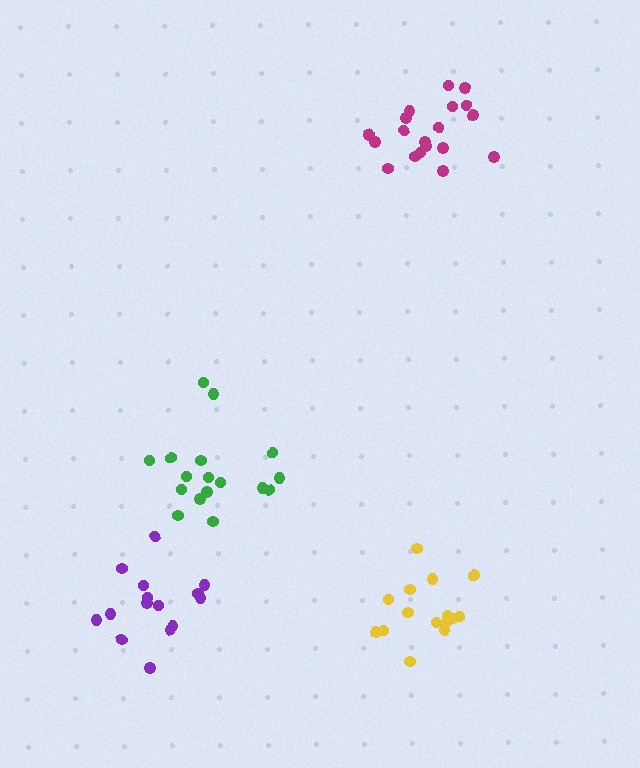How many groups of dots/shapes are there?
There are 4 groups.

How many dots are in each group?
Group 1: 15 dots, Group 2: 17 dots, Group 3: 15 dots, Group 4: 19 dots (66 total).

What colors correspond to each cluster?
The clusters are colored: yellow, green, purple, magenta.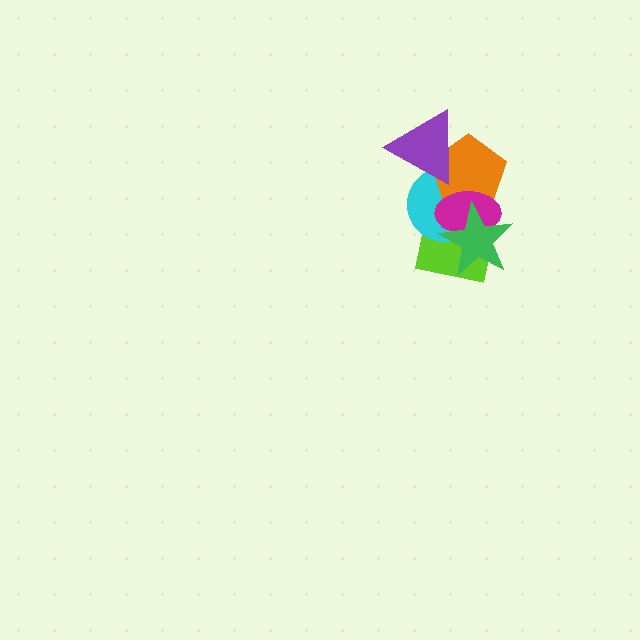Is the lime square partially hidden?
Yes, it is partially covered by another shape.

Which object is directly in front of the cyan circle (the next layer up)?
The orange pentagon is directly in front of the cyan circle.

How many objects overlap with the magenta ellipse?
4 objects overlap with the magenta ellipse.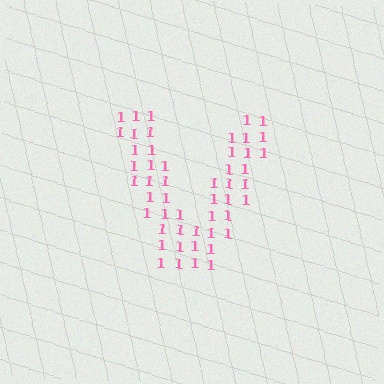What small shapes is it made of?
It is made of small digit 1's.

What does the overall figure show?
The overall figure shows the letter V.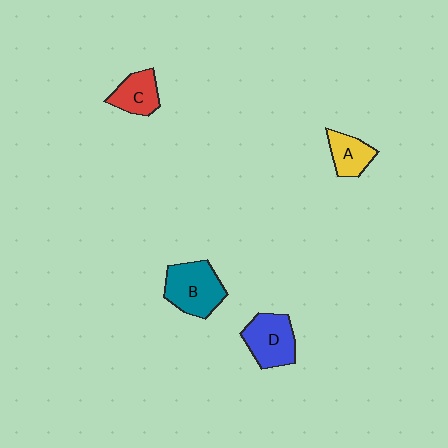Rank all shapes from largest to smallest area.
From largest to smallest: B (teal), D (blue), C (red), A (yellow).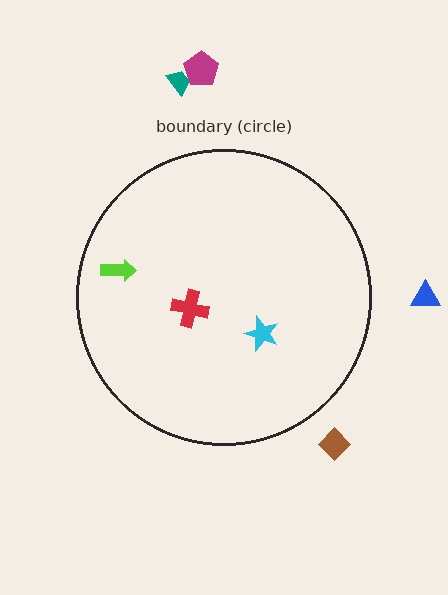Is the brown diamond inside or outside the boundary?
Outside.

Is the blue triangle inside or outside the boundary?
Outside.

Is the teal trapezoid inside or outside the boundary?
Outside.